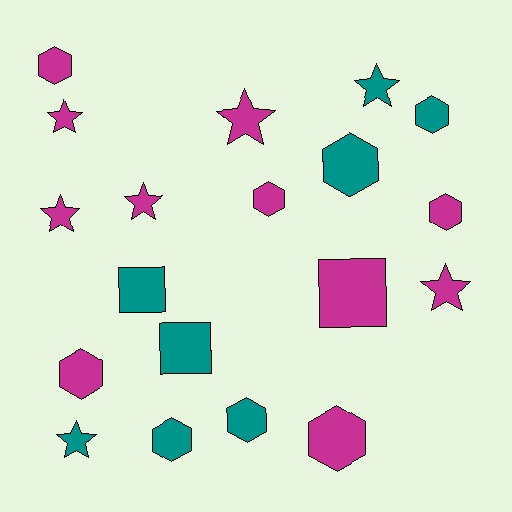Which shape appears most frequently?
Hexagon, with 9 objects.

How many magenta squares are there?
There is 1 magenta square.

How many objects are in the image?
There are 19 objects.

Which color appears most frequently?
Magenta, with 11 objects.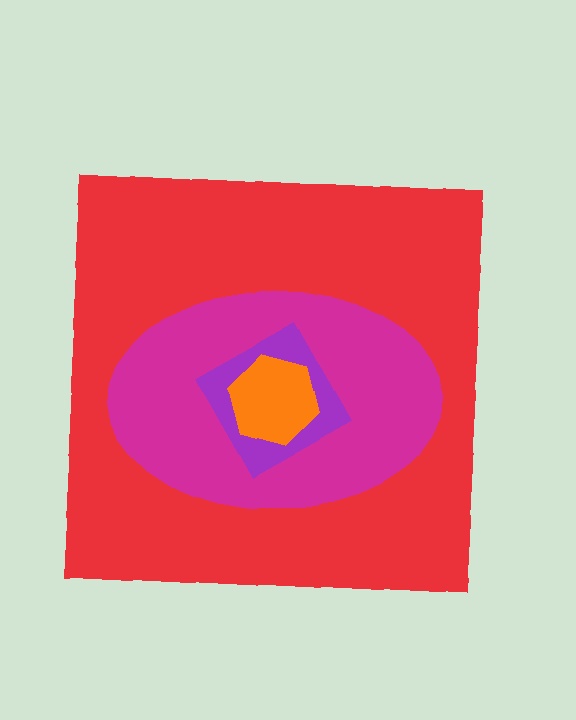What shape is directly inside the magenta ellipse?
The purple diamond.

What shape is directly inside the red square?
The magenta ellipse.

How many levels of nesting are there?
4.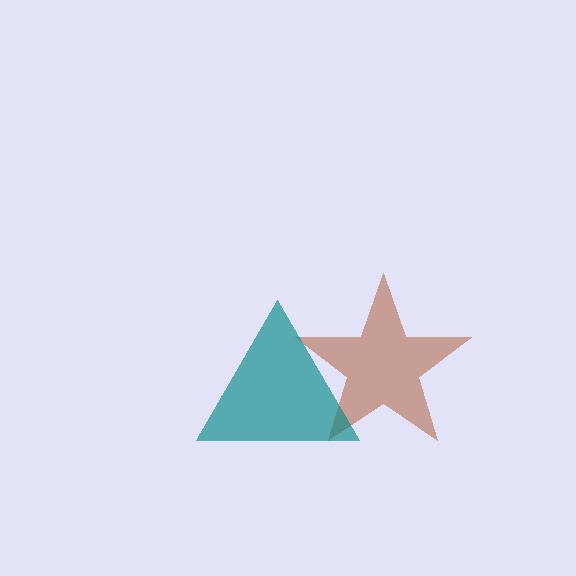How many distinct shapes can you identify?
There are 2 distinct shapes: a brown star, a teal triangle.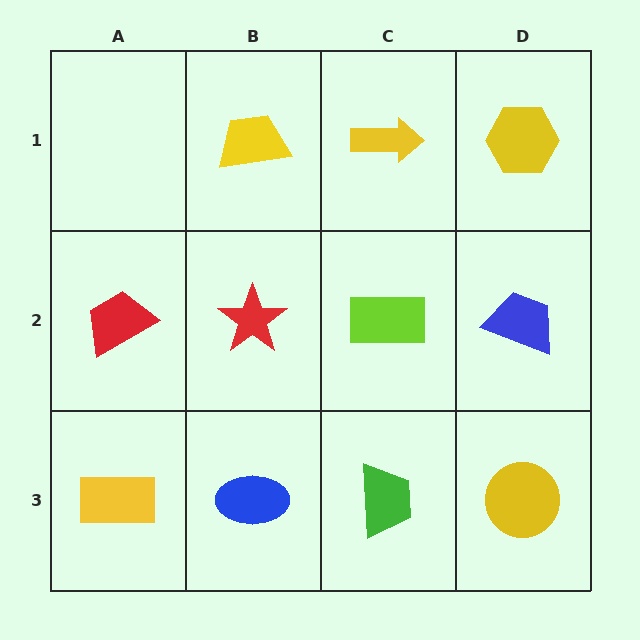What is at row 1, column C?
A yellow arrow.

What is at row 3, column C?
A green trapezoid.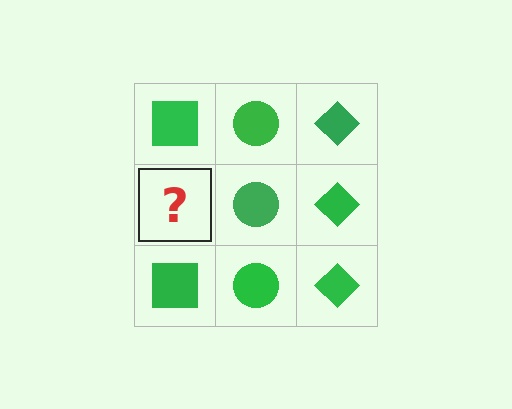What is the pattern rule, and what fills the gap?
The rule is that each column has a consistent shape. The gap should be filled with a green square.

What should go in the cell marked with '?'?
The missing cell should contain a green square.